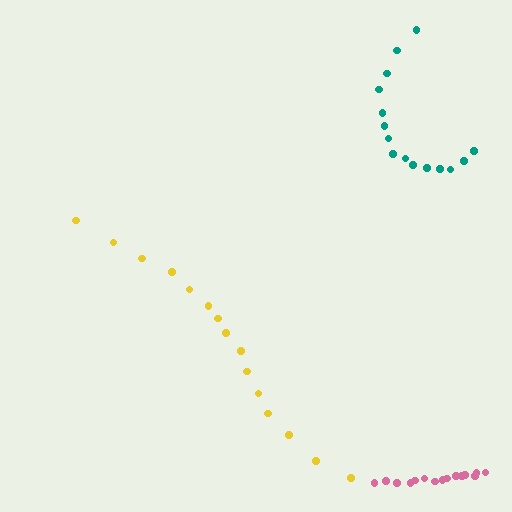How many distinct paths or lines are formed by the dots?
There are 3 distinct paths.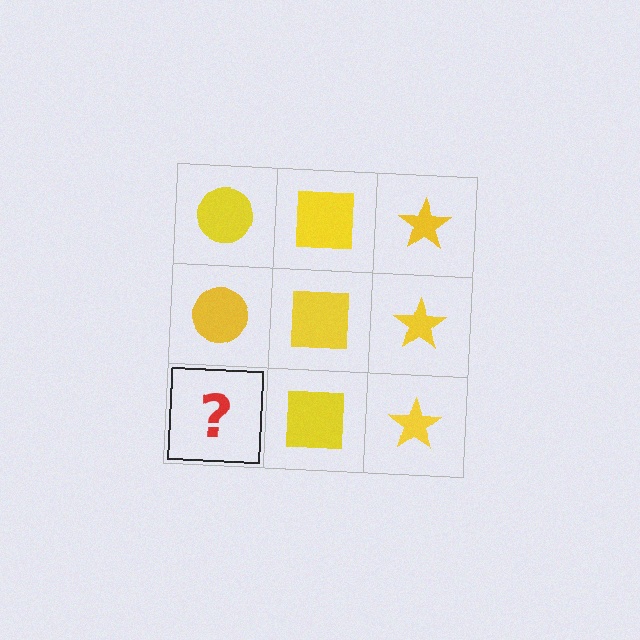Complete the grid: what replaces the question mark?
The question mark should be replaced with a yellow circle.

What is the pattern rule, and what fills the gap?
The rule is that each column has a consistent shape. The gap should be filled with a yellow circle.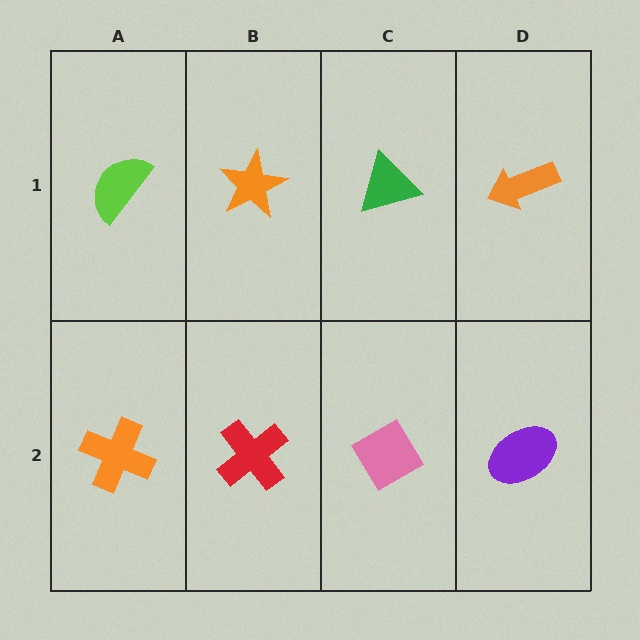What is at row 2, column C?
A pink diamond.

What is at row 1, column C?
A green triangle.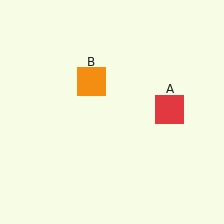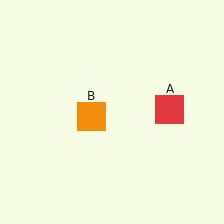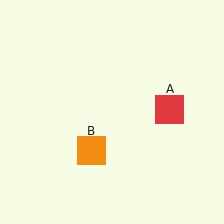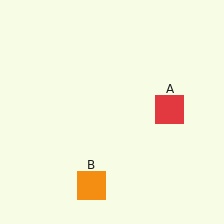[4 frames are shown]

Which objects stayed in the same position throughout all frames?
Red square (object A) remained stationary.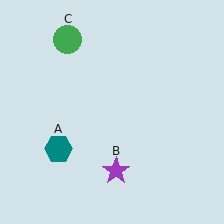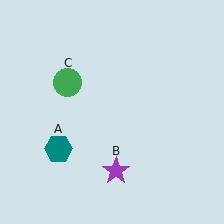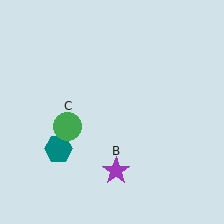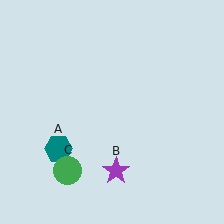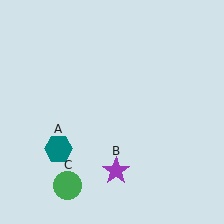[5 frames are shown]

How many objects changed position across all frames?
1 object changed position: green circle (object C).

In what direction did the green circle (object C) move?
The green circle (object C) moved down.